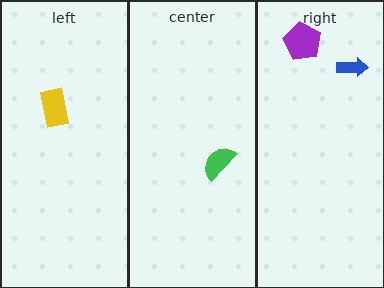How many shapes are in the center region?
1.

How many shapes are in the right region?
2.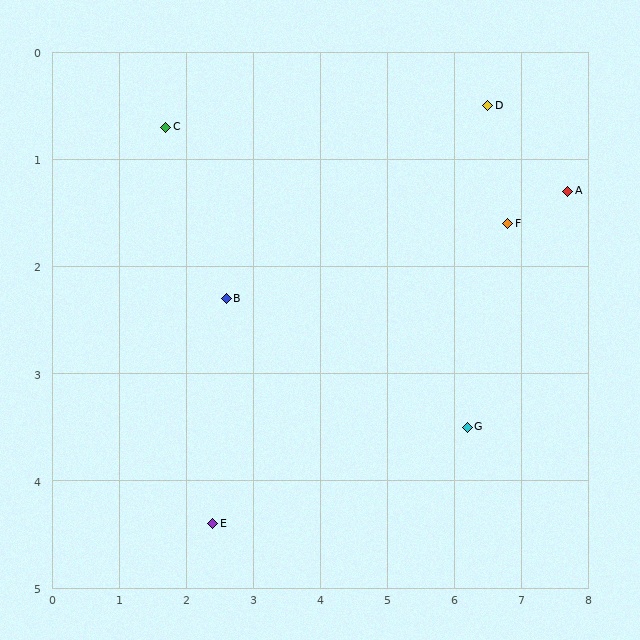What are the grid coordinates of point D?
Point D is at approximately (6.5, 0.5).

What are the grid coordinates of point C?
Point C is at approximately (1.7, 0.7).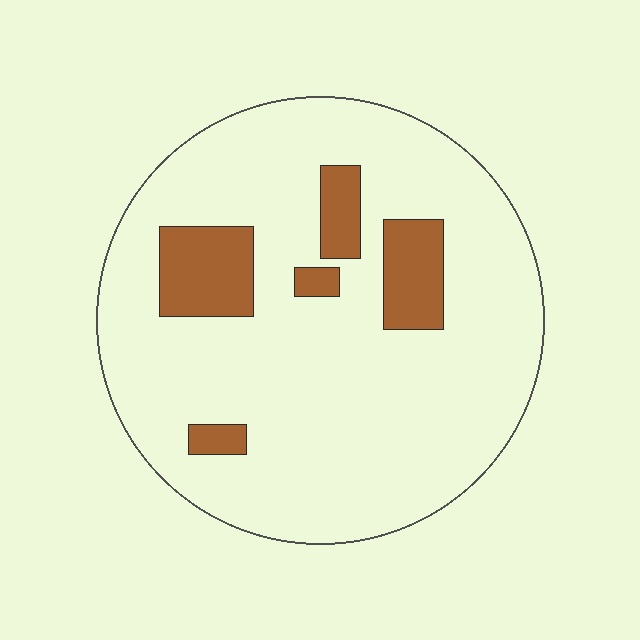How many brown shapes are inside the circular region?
5.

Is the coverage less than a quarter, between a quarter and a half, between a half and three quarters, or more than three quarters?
Less than a quarter.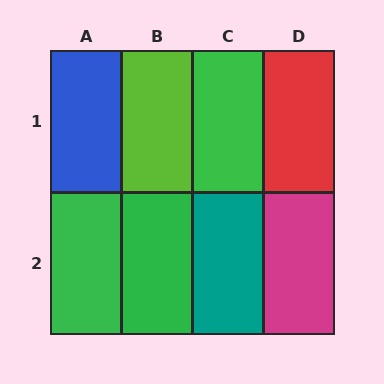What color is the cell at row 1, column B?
Lime.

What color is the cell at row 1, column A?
Blue.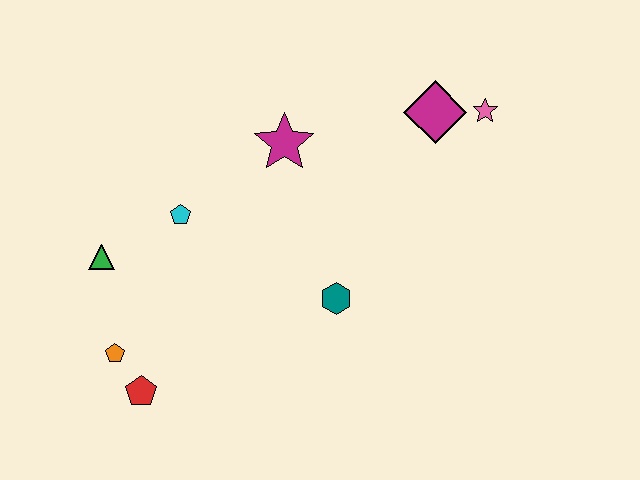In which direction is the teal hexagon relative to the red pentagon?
The teal hexagon is to the right of the red pentagon.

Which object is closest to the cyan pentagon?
The green triangle is closest to the cyan pentagon.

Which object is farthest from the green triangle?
The pink star is farthest from the green triangle.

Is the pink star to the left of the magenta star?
No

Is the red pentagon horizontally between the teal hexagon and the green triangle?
Yes